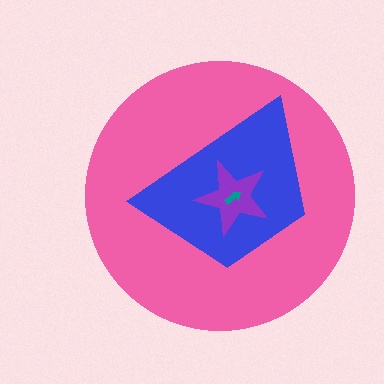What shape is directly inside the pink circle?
The blue trapezoid.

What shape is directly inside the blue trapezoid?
The purple star.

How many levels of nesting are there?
4.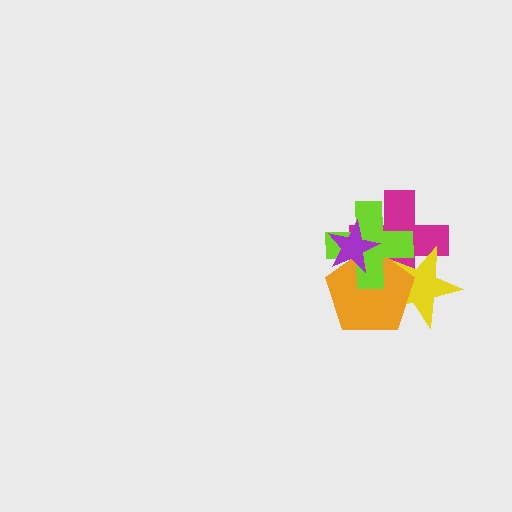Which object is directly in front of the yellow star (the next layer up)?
The orange pentagon is directly in front of the yellow star.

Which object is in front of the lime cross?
The purple star is in front of the lime cross.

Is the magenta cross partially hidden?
Yes, it is partially covered by another shape.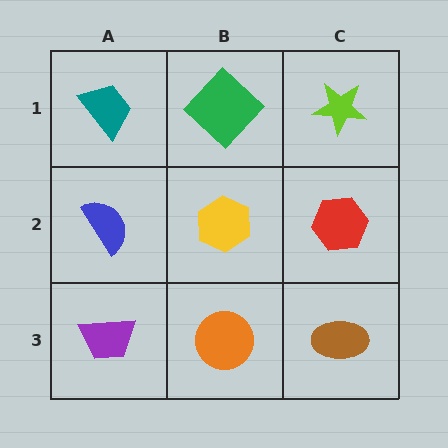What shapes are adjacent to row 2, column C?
A lime star (row 1, column C), a brown ellipse (row 3, column C), a yellow hexagon (row 2, column B).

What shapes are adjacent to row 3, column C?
A red hexagon (row 2, column C), an orange circle (row 3, column B).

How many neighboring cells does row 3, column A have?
2.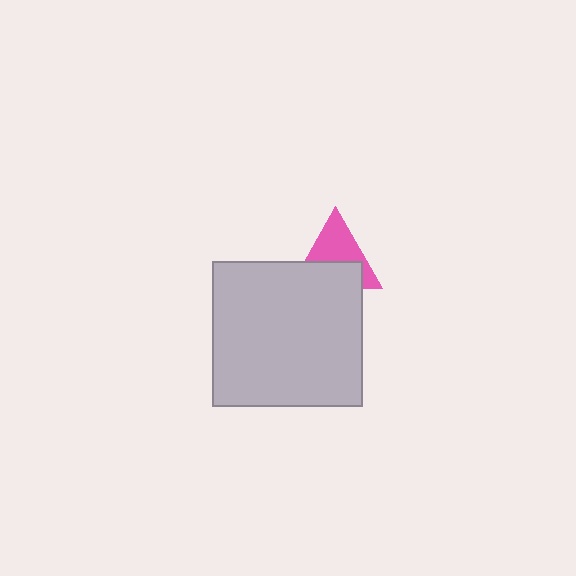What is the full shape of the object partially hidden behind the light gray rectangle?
The partially hidden object is a pink triangle.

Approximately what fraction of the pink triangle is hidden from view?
Roughly 47% of the pink triangle is hidden behind the light gray rectangle.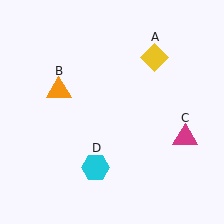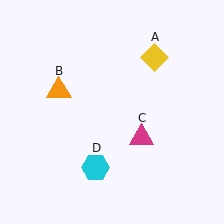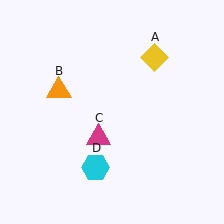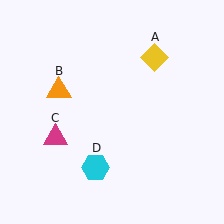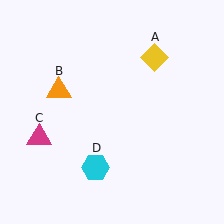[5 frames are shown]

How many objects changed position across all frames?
1 object changed position: magenta triangle (object C).